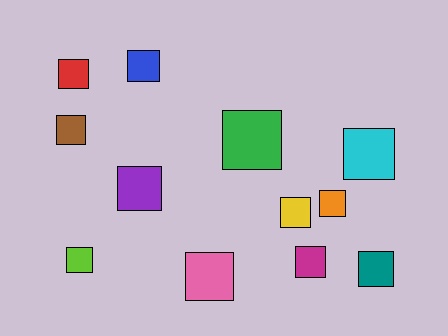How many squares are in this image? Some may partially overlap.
There are 12 squares.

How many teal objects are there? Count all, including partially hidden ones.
There is 1 teal object.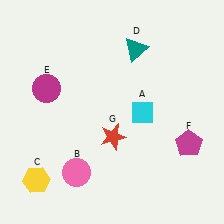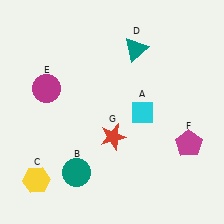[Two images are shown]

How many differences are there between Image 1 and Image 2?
There is 1 difference between the two images.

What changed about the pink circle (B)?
In Image 1, B is pink. In Image 2, it changed to teal.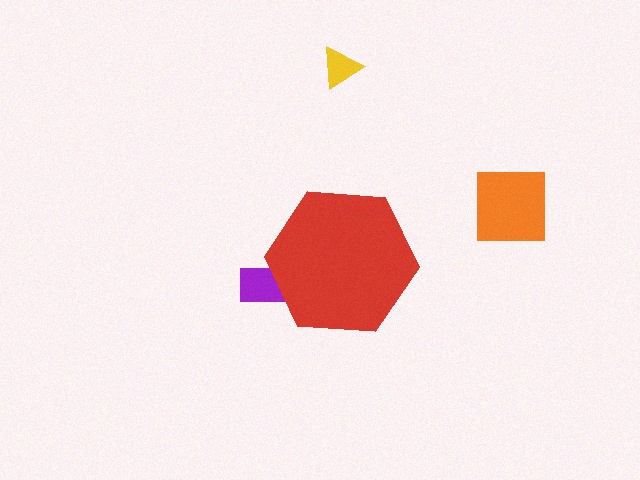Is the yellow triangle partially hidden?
No, the yellow triangle is fully visible.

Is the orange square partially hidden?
No, the orange square is fully visible.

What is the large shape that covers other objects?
A red hexagon.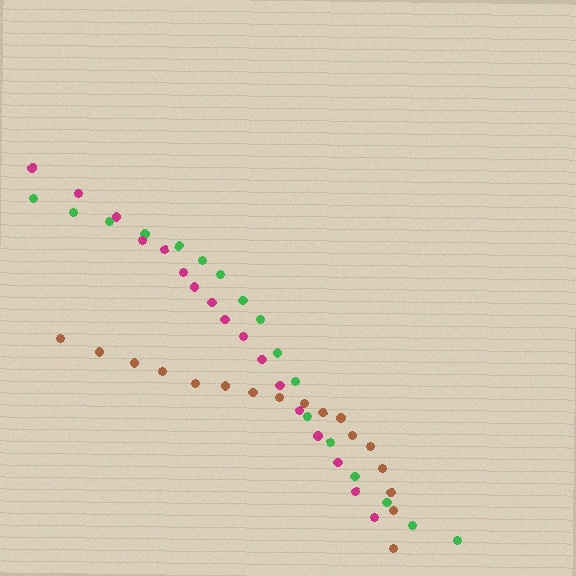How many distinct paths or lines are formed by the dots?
There are 3 distinct paths.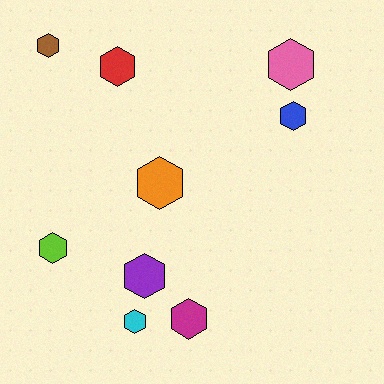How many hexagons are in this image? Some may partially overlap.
There are 9 hexagons.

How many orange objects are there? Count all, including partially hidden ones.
There is 1 orange object.